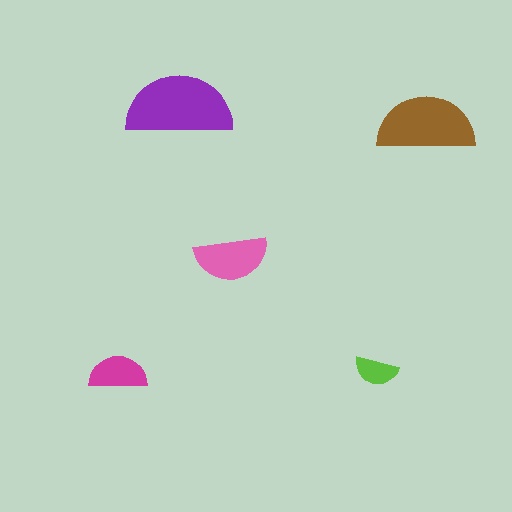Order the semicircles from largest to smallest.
the purple one, the brown one, the pink one, the magenta one, the lime one.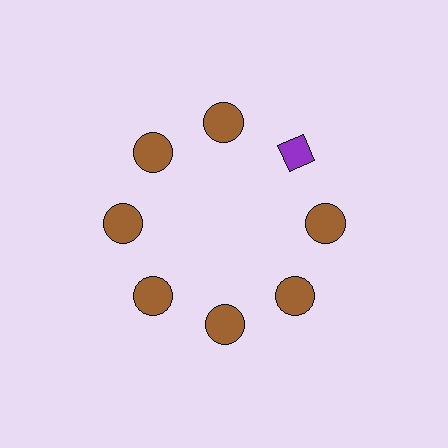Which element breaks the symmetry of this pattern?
The purple diamond at roughly the 2 o'clock position breaks the symmetry. All other shapes are brown circles.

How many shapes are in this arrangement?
There are 8 shapes arranged in a ring pattern.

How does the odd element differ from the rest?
It differs in both color (purple instead of brown) and shape (diamond instead of circle).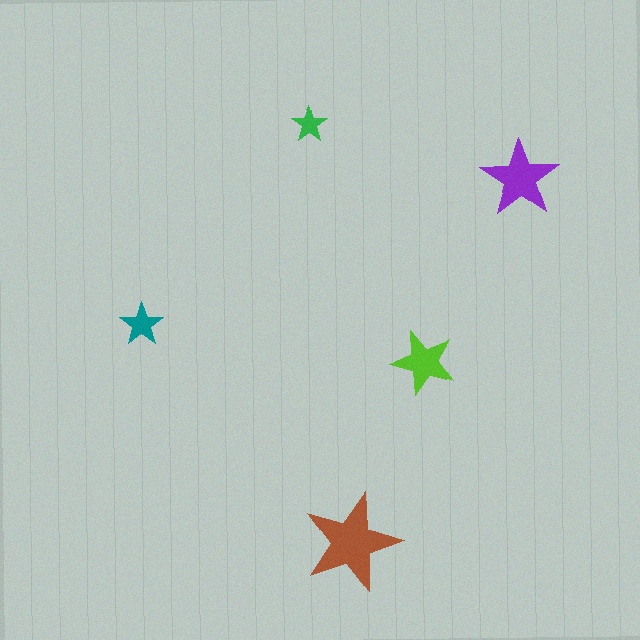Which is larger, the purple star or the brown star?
The brown one.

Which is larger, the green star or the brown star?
The brown one.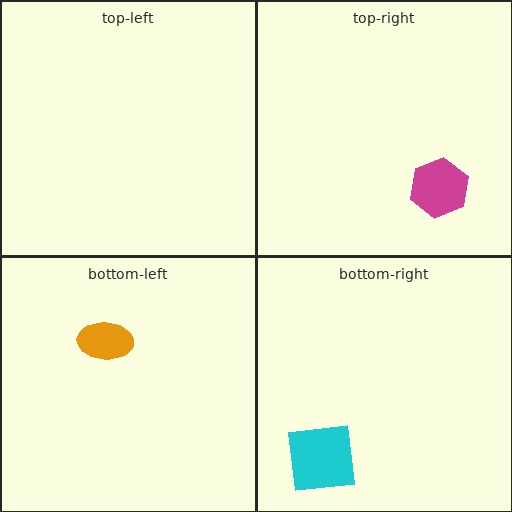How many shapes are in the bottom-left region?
1.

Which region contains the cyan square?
The bottom-right region.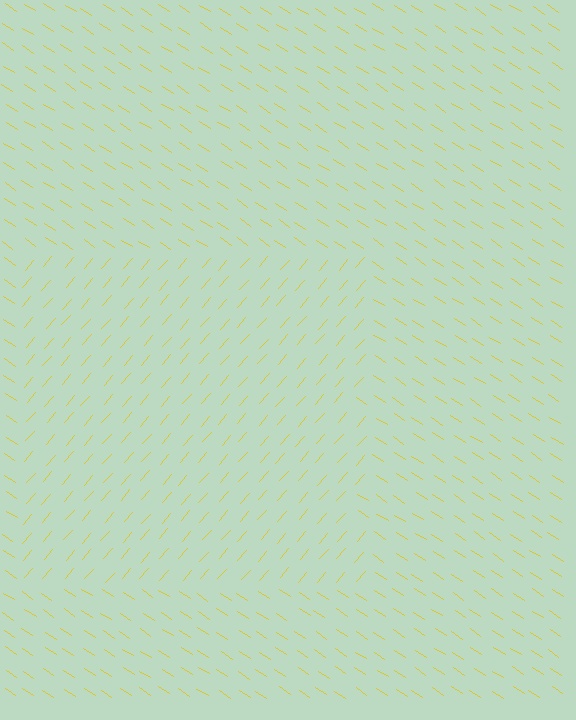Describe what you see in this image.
The image is filled with small yellow line segments. A rectangle region in the image has lines oriented differently from the surrounding lines, creating a visible texture boundary.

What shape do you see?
I see a rectangle.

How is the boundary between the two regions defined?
The boundary is defined purely by a change in line orientation (approximately 82 degrees difference). All lines are the same color and thickness.